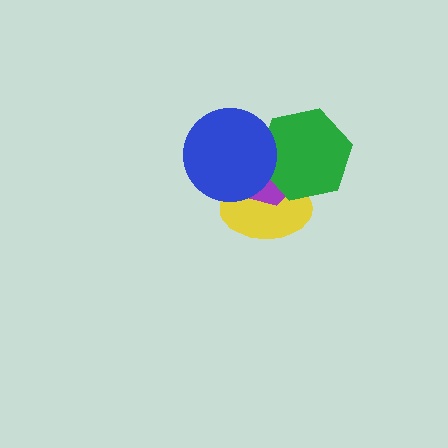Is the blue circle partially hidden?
No, no other shape covers it.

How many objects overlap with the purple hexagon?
3 objects overlap with the purple hexagon.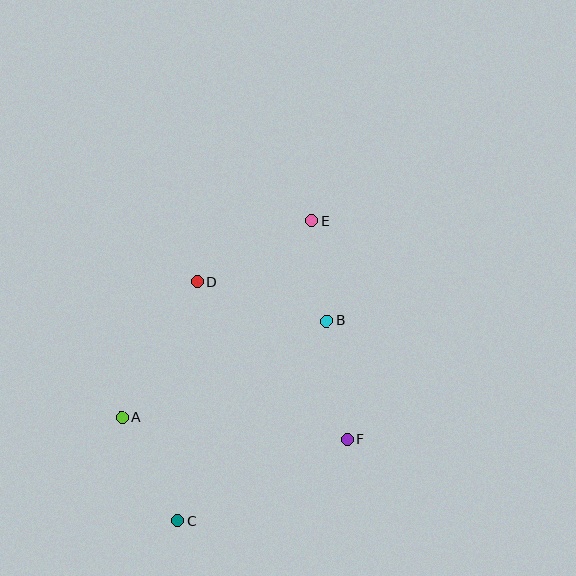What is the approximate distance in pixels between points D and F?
The distance between D and F is approximately 218 pixels.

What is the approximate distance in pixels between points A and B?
The distance between A and B is approximately 227 pixels.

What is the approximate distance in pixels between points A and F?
The distance between A and F is approximately 226 pixels.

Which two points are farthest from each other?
Points C and E are farthest from each other.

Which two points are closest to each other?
Points B and E are closest to each other.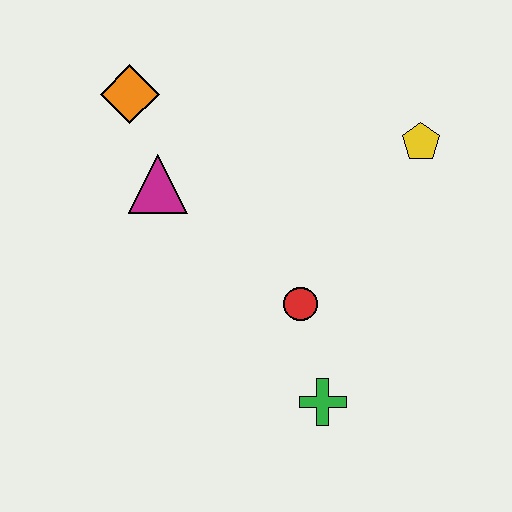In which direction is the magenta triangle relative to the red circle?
The magenta triangle is to the left of the red circle.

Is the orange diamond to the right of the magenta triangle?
No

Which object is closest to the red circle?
The green cross is closest to the red circle.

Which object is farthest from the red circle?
The orange diamond is farthest from the red circle.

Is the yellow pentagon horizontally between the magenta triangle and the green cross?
No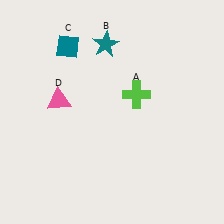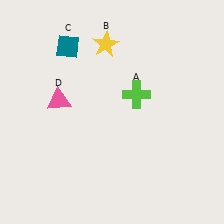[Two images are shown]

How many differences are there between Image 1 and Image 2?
There is 1 difference between the two images.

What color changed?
The star (B) changed from teal in Image 1 to yellow in Image 2.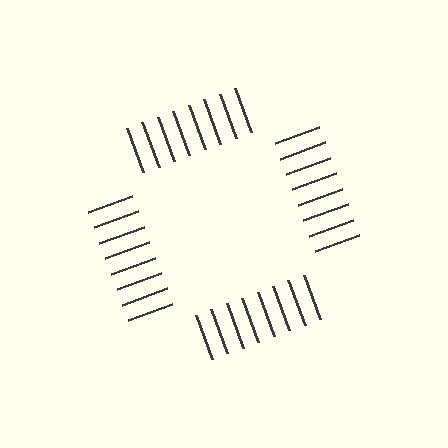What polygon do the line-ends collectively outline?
An illusory square — the line segments terminate on its edges but no continuous stroke is drawn.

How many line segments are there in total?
32 — 8 along each of the 4 edges.